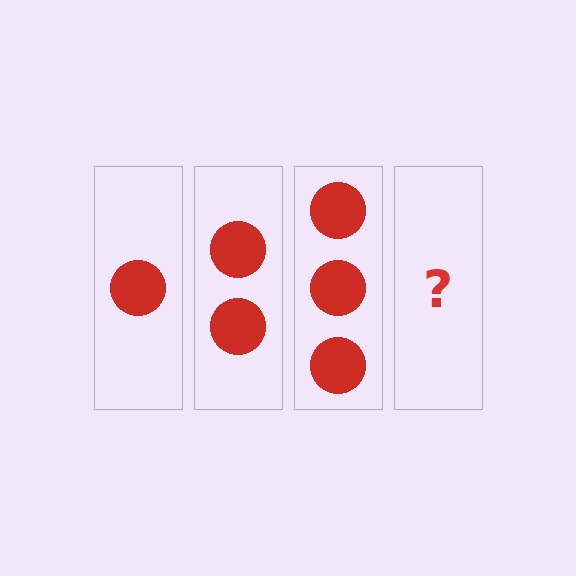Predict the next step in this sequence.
The next step is 4 circles.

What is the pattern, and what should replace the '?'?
The pattern is that each step adds one more circle. The '?' should be 4 circles.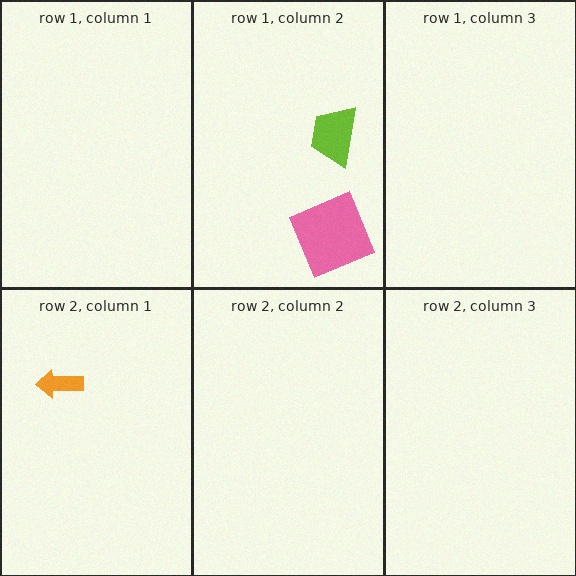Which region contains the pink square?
The row 1, column 2 region.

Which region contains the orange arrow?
The row 2, column 1 region.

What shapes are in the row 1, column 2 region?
The pink square, the lime trapezoid.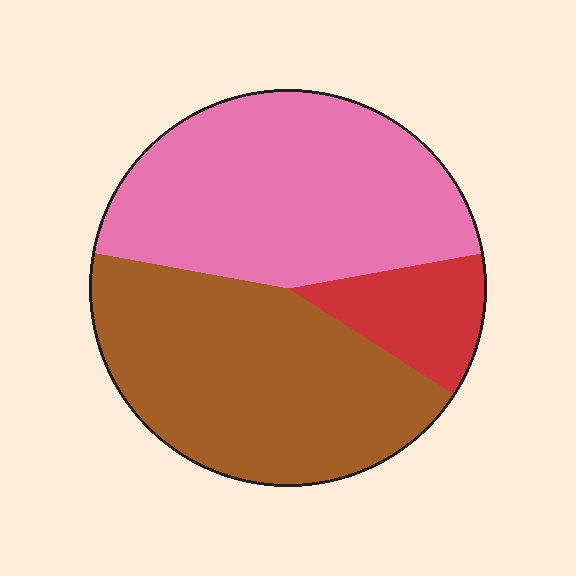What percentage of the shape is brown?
Brown covers about 45% of the shape.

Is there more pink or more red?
Pink.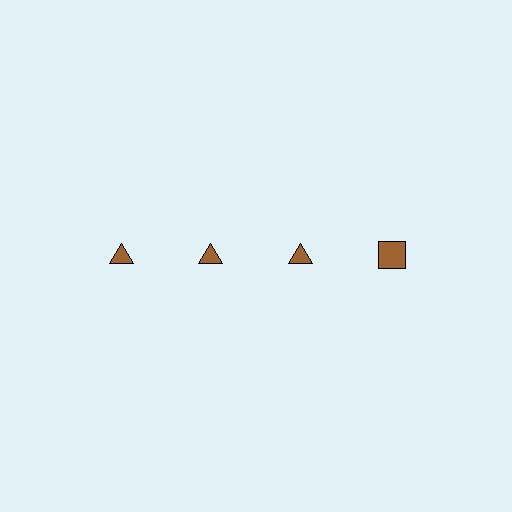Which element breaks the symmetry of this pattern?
The brown square in the top row, second from right column breaks the symmetry. All other shapes are brown triangles.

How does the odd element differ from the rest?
It has a different shape: square instead of triangle.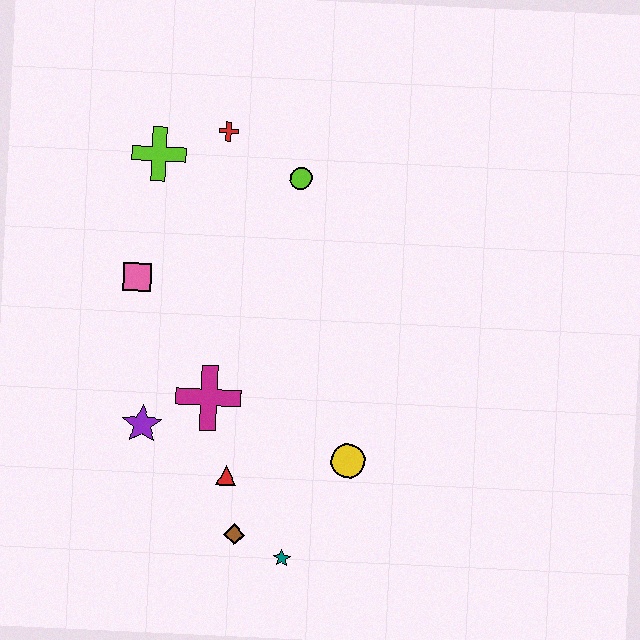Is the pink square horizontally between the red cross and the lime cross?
No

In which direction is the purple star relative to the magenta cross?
The purple star is to the left of the magenta cross.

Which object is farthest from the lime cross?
The teal star is farthest from the lime cross.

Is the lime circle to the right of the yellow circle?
No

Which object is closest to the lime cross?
The red cross is closest to the lime cross.